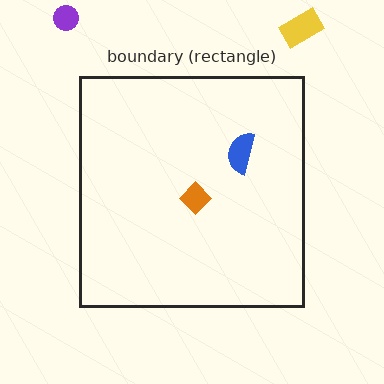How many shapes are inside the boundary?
2 inside, 2 outside.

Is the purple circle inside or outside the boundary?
Outside.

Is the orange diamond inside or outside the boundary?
Inside.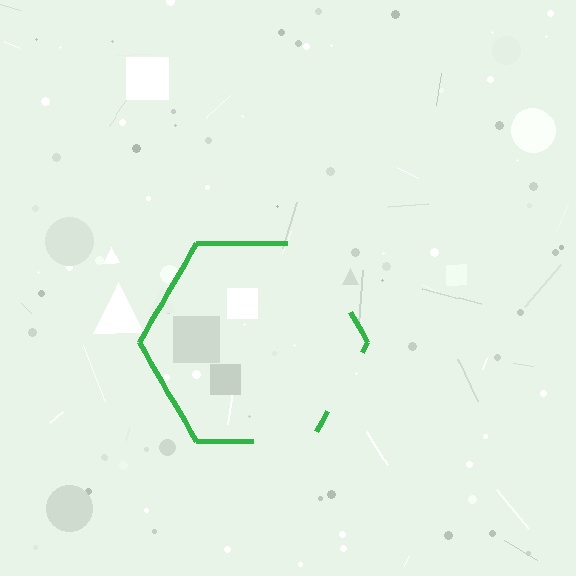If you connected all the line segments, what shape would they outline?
They would outline a hexagon.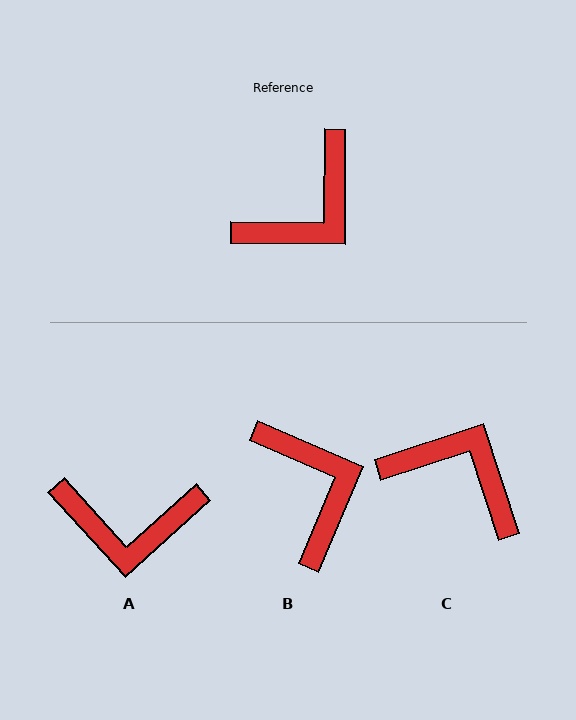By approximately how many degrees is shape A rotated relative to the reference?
Approximately 47 degrees clockwise.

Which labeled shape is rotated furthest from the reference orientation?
C, about 108 degrees away.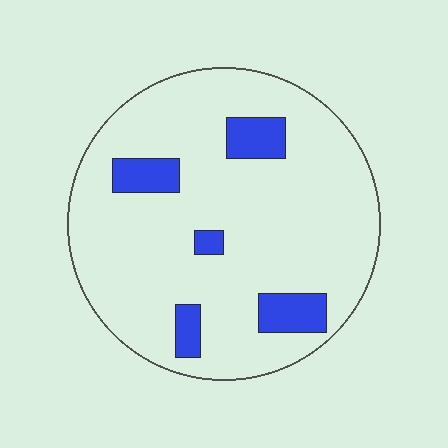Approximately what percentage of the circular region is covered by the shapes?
Approximately 15%.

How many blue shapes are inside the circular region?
5.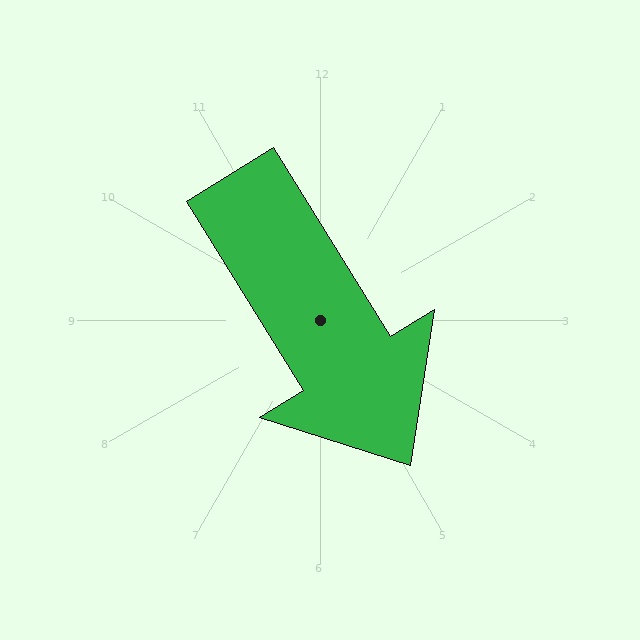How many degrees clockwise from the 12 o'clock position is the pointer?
Approximately 148 degrees.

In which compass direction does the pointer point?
Southeast.